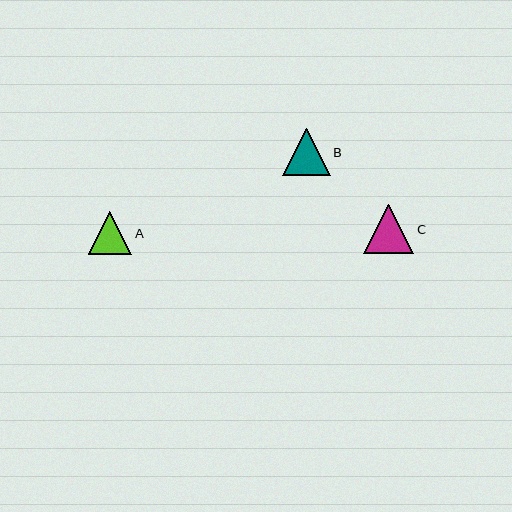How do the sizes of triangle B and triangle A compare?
Triangle B and triangle A are approximately the same size.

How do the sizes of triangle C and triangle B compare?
Triangle C and triangle B are approximately the same size.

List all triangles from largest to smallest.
From largest to smallest: C, B, A.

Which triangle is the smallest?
Triangle A is the smallest with a size of approximately 43 pixels.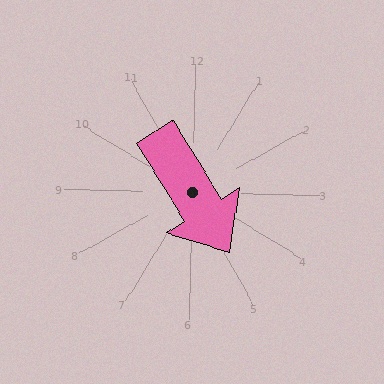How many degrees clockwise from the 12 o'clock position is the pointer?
Approximately 147 degrees.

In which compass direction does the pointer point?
Southeast.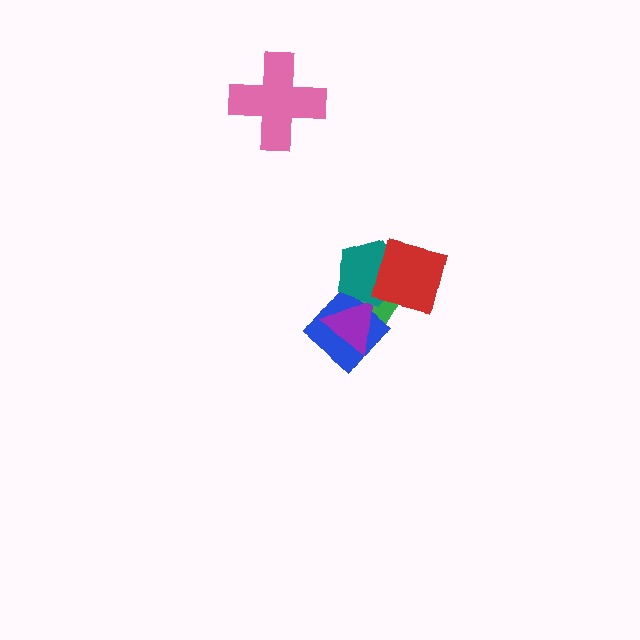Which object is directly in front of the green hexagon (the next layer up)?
The blue diamond is directly in front of the green hexagon.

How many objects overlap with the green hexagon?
4 objects overlap with the green hexagon.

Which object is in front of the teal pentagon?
The red square is in front of the teal pentagon.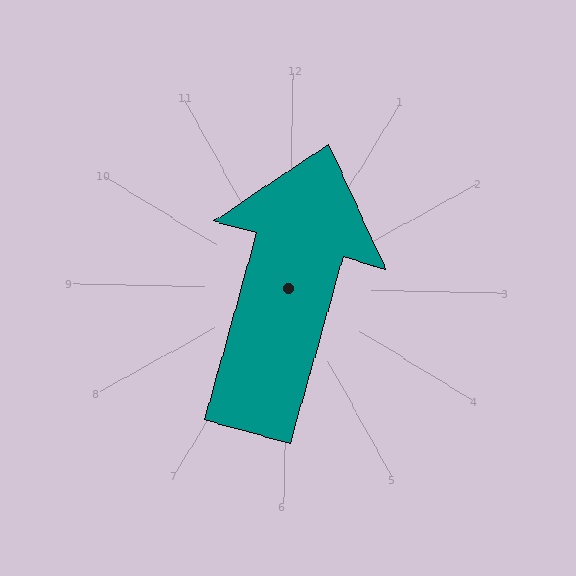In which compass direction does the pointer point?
North.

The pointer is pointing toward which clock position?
Roughly 12 o'clock.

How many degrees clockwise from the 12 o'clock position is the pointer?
Approximately 15 degrees.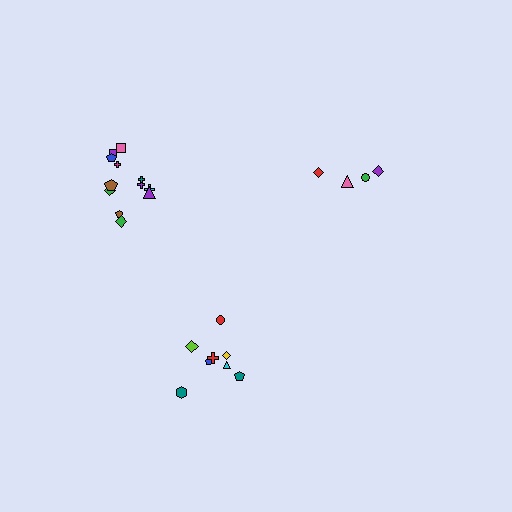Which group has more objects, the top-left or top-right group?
The top-left group.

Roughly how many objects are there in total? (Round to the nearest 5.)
Roughly 25 objects in total.